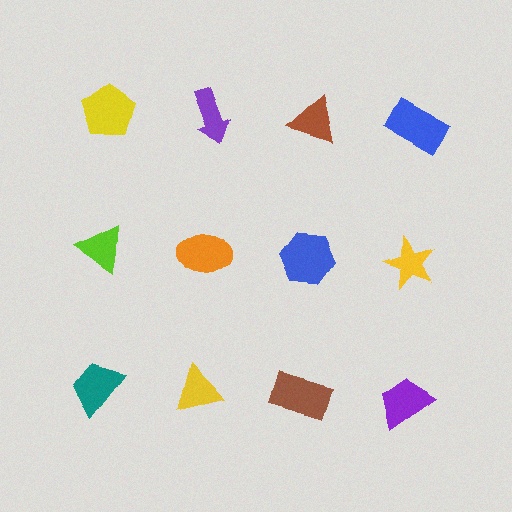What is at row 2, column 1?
A lime triangle.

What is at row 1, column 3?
A brown triangle.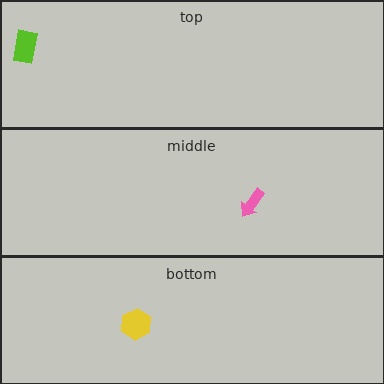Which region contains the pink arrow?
The middle region.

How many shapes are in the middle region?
1.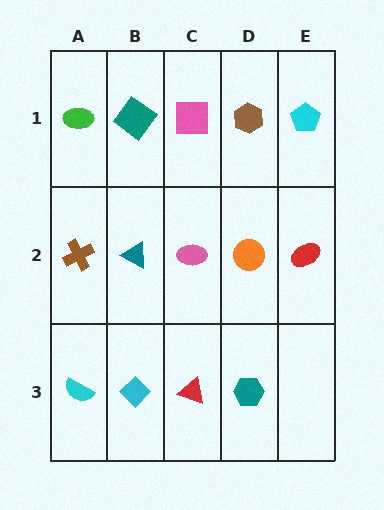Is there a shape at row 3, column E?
No, that cell is empty.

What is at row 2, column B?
A teal triangle.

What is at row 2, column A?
A brown cross.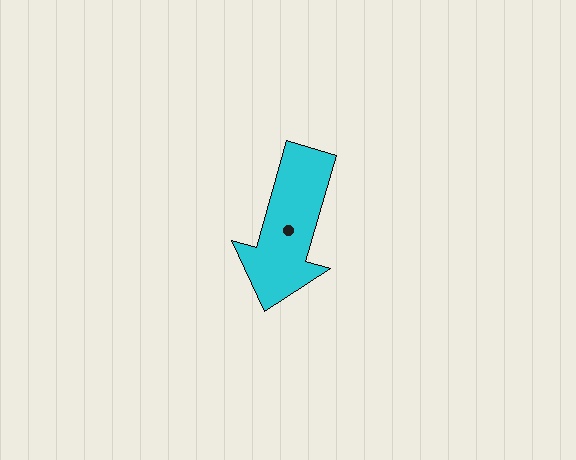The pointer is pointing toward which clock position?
Roughly 7 o'clock.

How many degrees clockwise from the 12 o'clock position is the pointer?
Approximately 196 degrees.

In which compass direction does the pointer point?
South.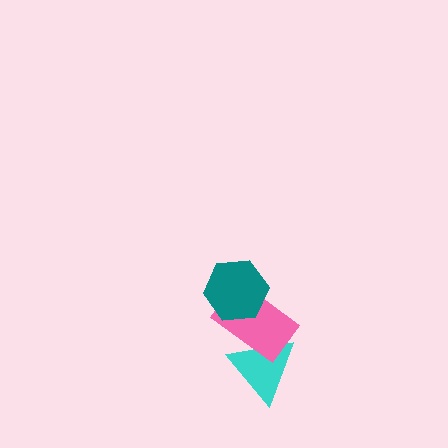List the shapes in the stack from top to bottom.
From top to bottom: the teal hexagon, the pink rectangle, the cyan triangle.